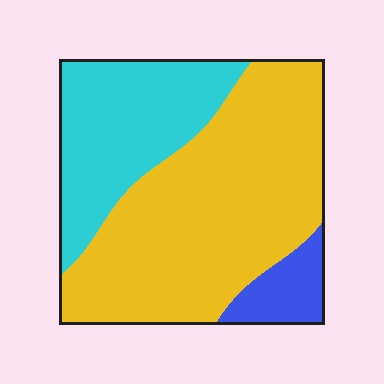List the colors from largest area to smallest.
From largest to smallest: yellow, cyan, blue.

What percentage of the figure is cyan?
Cyan covers about 30% of the figure.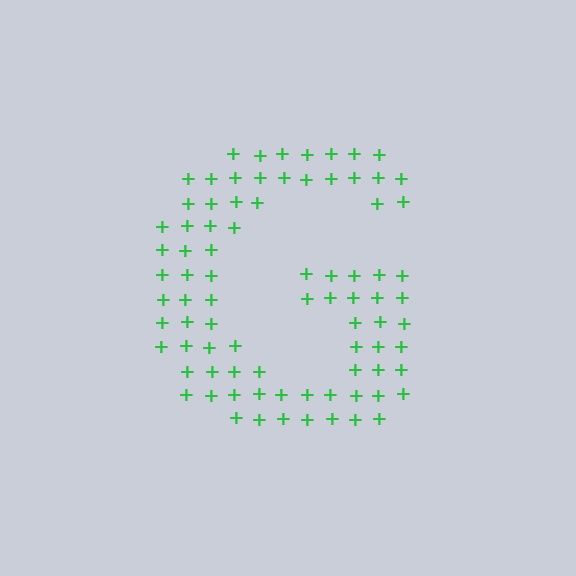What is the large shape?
The large shape is the letter G.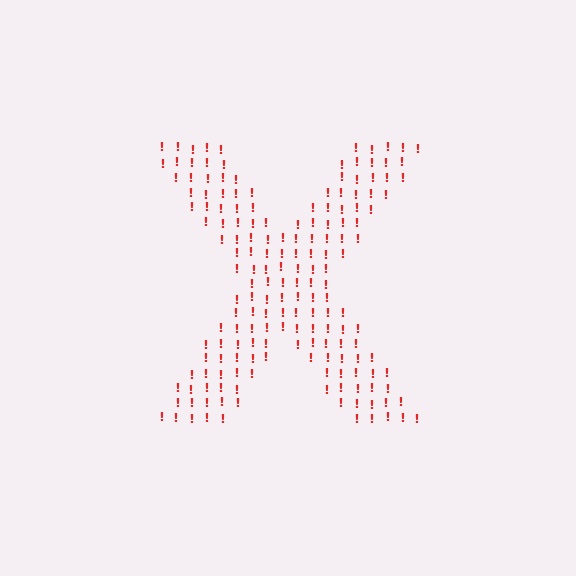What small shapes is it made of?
It is made of small exclamation marks.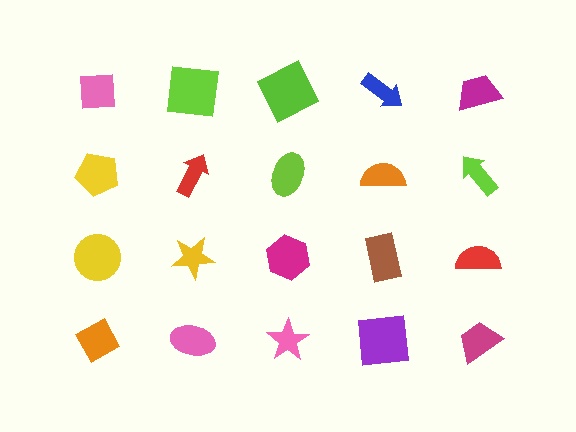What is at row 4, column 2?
A pink ellipse.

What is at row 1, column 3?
A lime square.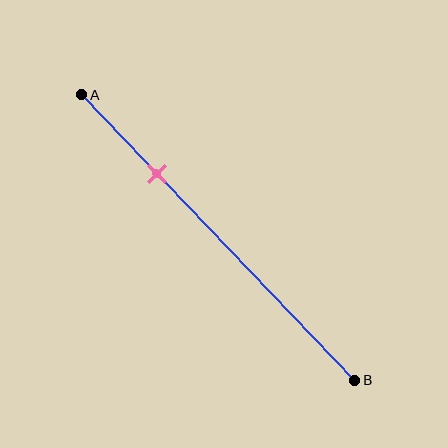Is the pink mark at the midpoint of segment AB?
No, the mark is at about 30% from A, not at the 50% midpoint.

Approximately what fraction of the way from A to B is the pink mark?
The pink mark is approximately 30% of the way from A to B.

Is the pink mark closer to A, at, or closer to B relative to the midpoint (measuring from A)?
The pink mark is closer to point A than the midpoint of segment AB.